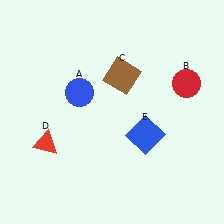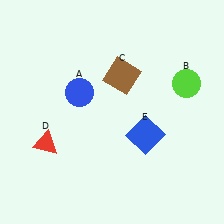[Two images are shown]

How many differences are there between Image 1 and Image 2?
There is 1 difference between the two images.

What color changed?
The circle (B) changed from red in Image 1 to lime in Image 2.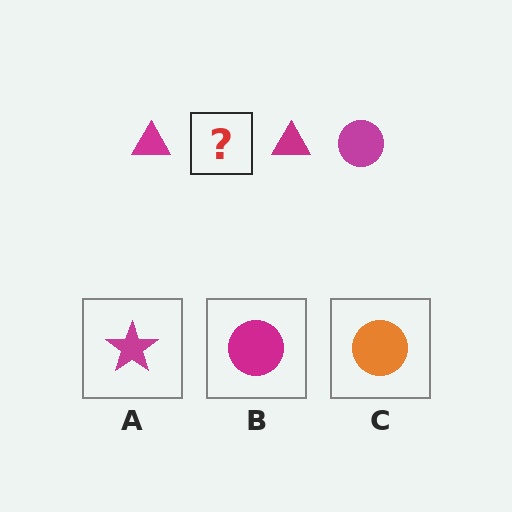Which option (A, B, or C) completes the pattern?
B.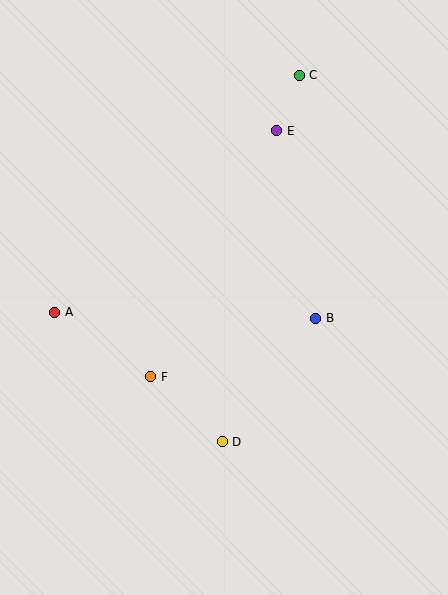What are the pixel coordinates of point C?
Point C is at (299, 75).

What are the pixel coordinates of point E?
Point E is at (277, 131).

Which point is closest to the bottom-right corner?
Point D is closest to the bottom-right corner.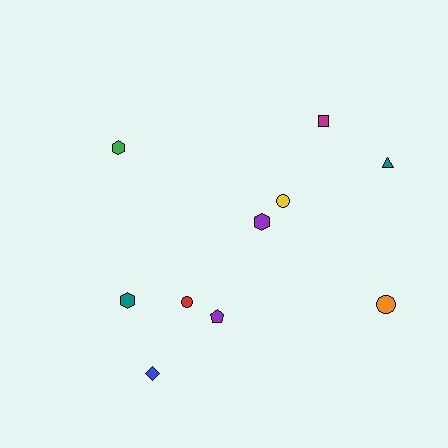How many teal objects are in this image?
There are 2 teal objects.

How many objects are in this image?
There are 10 objects.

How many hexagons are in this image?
There are 3 hexagons.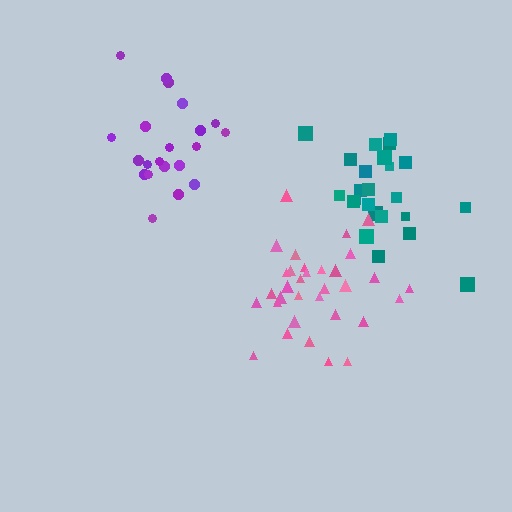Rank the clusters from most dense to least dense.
pink, teal, purple.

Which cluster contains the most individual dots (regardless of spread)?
Pink (33).